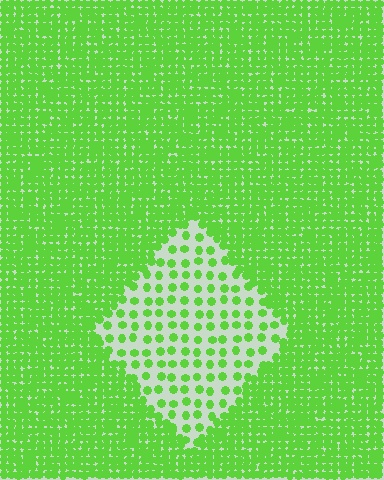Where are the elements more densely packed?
The elements are more densely packed outside the diamond boundary.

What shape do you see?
I see a diamond.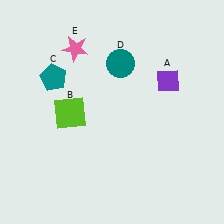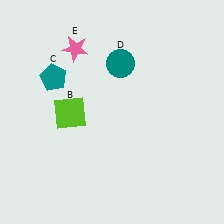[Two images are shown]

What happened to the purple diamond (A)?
The purple diamond (A) was removed in Image 2. It was in the top-right area of Image 1.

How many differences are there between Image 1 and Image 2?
There is 1 difference between the two images.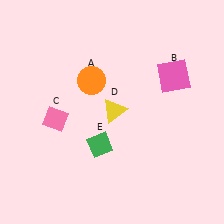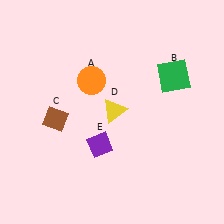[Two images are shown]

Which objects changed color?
B changed from pink to green. C changed from pink to brown. E changed from green to purple.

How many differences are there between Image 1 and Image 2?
There are 3 differences between the two images.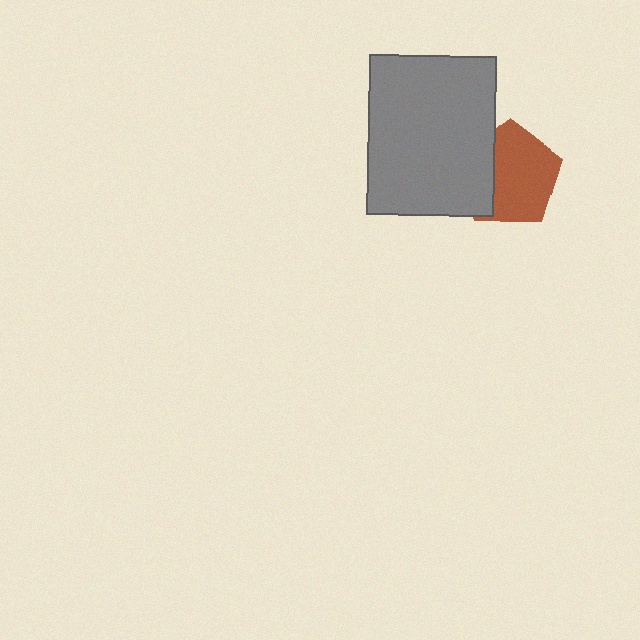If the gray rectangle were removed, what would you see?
You would see the complete brown pentagon.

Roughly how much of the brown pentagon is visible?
Most of it is visible (roughly 69%).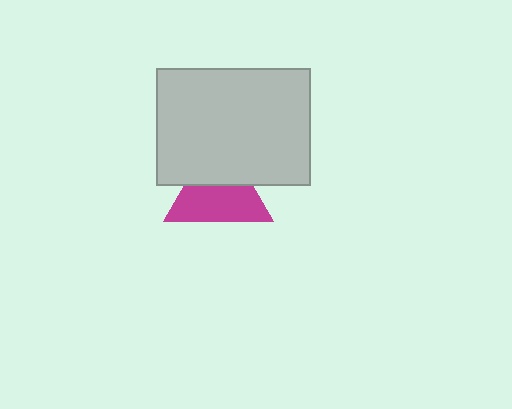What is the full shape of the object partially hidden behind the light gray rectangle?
The partially hidden object is a magenta triangle.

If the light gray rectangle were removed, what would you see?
You would see the complete magenta triangle.